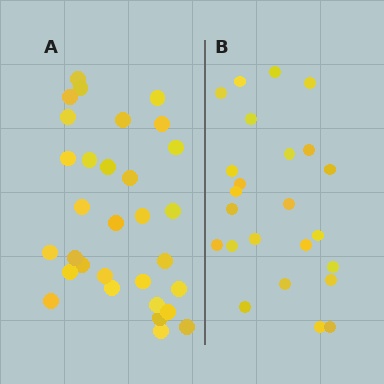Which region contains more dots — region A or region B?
Region A (the left region) has more dots.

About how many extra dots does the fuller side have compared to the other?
Region A has roughly 8 or so more dots than region B.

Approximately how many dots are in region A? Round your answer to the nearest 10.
About 30 dots. (The exact count is 31, which rounds to 30.)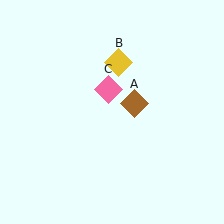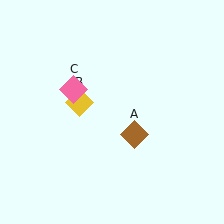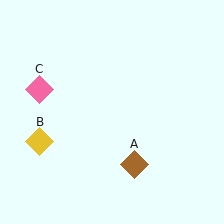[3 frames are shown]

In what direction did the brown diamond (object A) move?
The brown diamond (object A) moved down.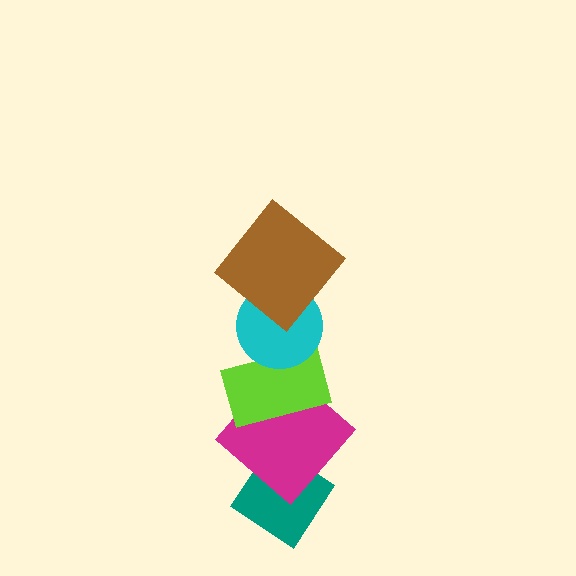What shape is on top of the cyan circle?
The brown diamond is on top of the cyan circle.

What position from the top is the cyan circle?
The cyan circle is 2nd from the top.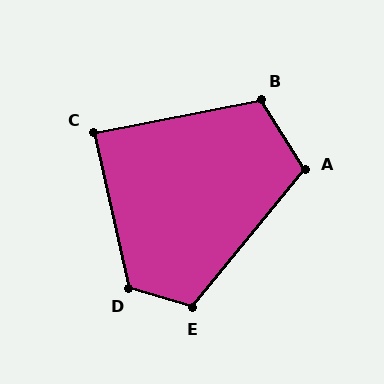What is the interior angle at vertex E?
Approximately 113 degrees (obtuse).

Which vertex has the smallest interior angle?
C, at approximately 88 degrees.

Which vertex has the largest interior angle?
D, at approximately 119 degrees.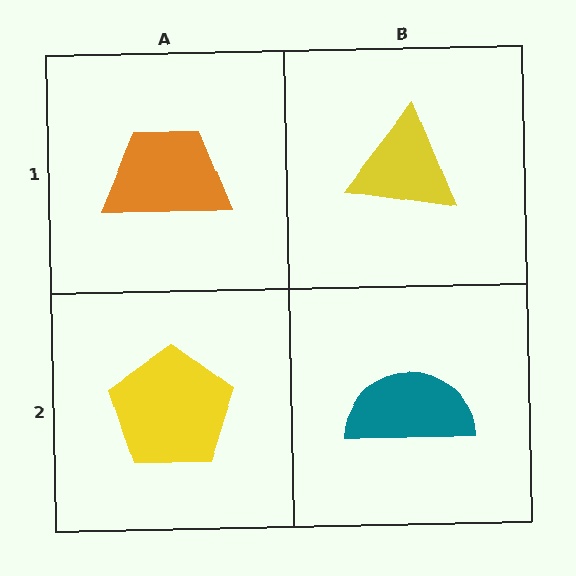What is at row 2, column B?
A teal semicircle.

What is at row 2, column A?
A yellow pentagon.